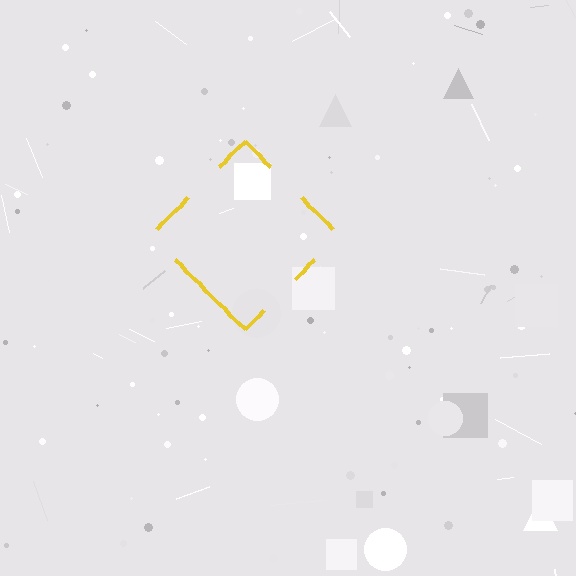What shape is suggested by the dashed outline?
The dashed outline suggests a diamond.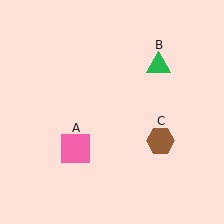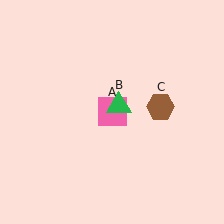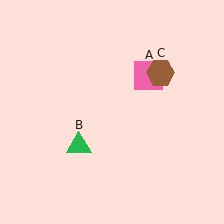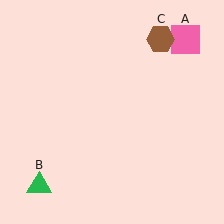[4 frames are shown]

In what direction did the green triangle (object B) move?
The green triangle (object B) moved down and to the left.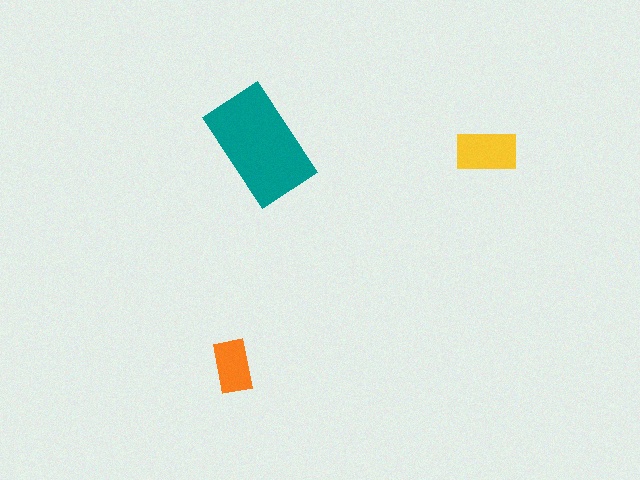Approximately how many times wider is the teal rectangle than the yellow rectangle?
About 2 times wider.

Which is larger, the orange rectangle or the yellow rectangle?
The yellow one.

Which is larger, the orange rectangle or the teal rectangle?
The teal one.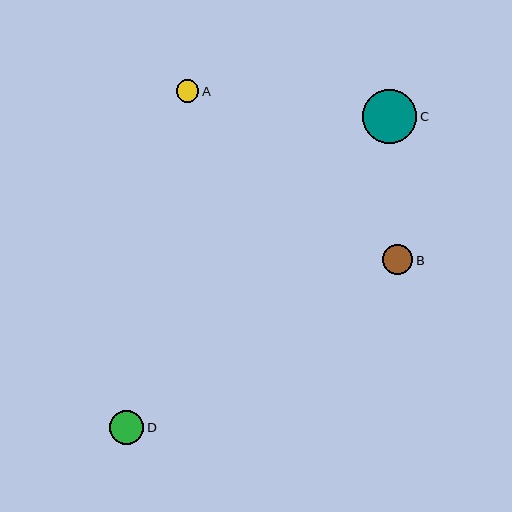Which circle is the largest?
Circle C is the largest with a size of approximately 54 pixels.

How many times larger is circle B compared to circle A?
Circle B is approximately 1.3 times the size of circle A.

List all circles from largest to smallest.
From largest to smallest: C, D, B, A.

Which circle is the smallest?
Circle A is the smallest with a size of approximately 23 pixels.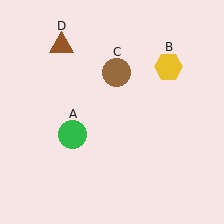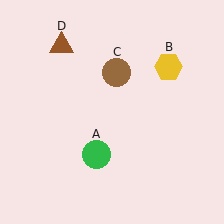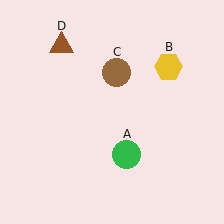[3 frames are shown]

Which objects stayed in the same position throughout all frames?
Yellow hexagon (object B) and brown circle (object C) and brown triangle (object D) remained stationary.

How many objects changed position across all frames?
1 object changed position: green circle (object A).